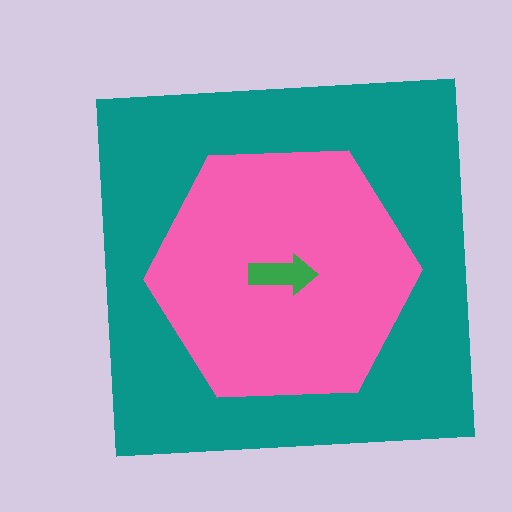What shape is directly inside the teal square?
The pink hexagon.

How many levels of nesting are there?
3.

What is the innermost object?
The green arrow.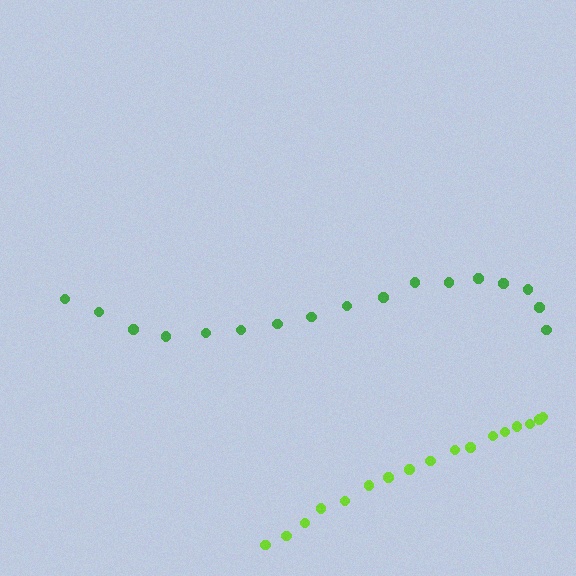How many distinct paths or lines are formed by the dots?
There are 2 distinct paths.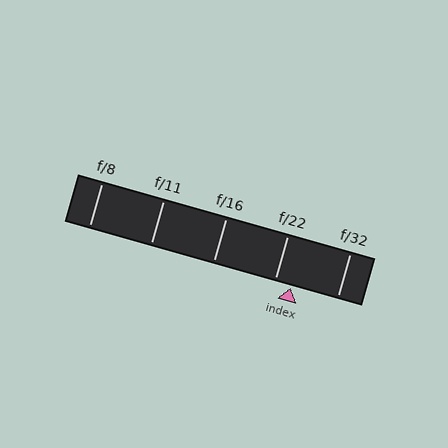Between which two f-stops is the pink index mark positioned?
The index mark is between f/22 and f/32.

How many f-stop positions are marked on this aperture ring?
There are 5 f-stop positions marked.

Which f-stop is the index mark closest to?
The index mark is closest to f/22.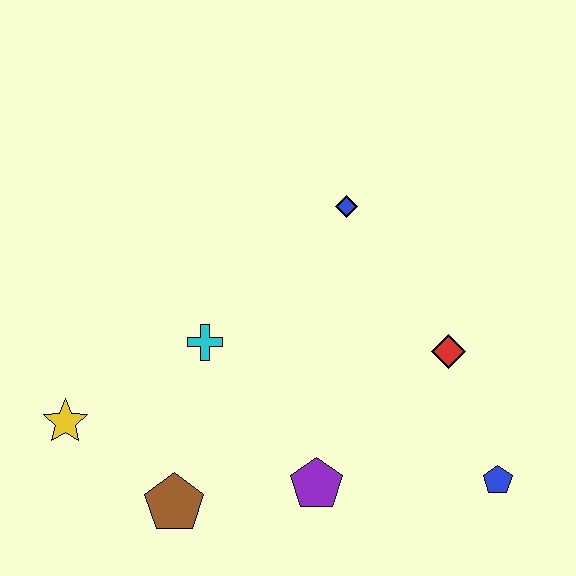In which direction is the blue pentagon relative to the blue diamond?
The blue pentagon is below the blue diamond.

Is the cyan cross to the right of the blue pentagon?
No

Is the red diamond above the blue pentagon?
Yes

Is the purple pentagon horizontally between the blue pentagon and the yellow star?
Yes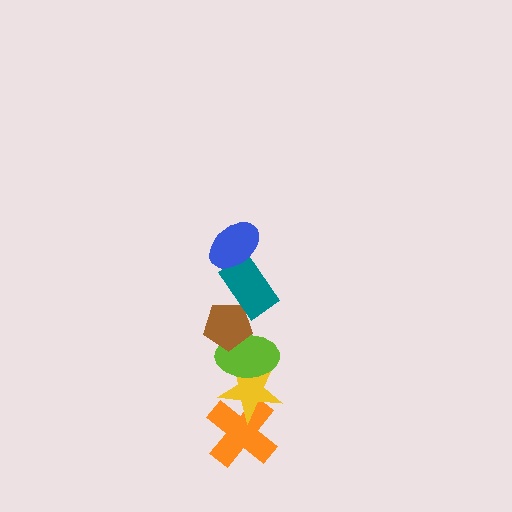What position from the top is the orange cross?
The orange cross is 6th from the top.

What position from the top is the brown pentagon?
The brown pentagon is 3rd from the top.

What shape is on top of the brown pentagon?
The teal rectangle is on top of the brown pentagon.